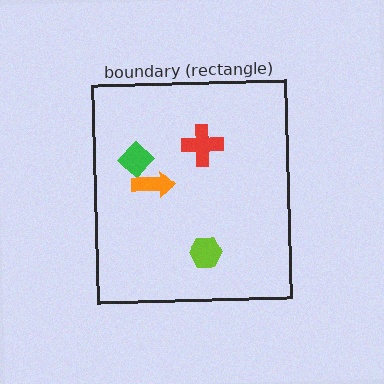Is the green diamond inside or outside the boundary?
Inside.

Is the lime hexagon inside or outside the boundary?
Inside.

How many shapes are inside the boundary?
4 inside, 0 outside.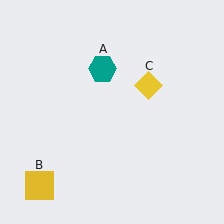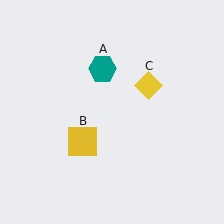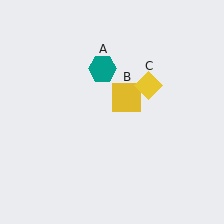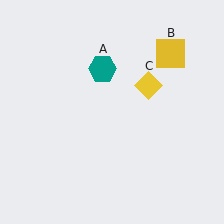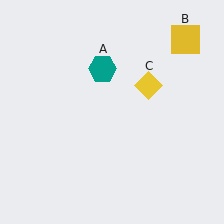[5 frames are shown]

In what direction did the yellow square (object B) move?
The yellow square (object B) moved up and to the right.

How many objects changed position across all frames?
1 object changed position: yellow square (object B).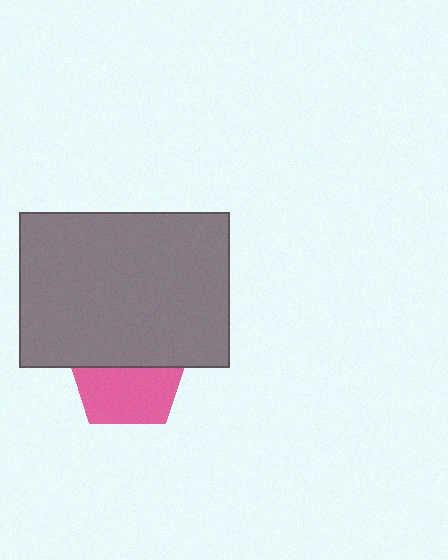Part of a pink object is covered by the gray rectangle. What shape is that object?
It is a pentagon.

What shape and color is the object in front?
The object in front is a gray rectangle.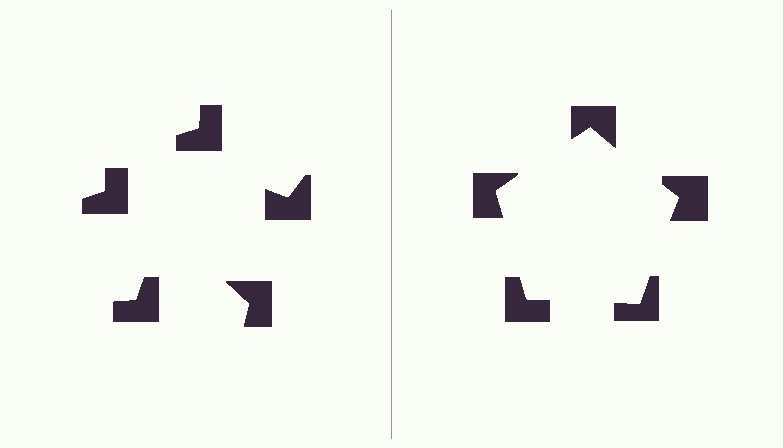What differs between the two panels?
The notched squares are positioned identically on both sides; only the wedge orientations differ. On the right they align to a pentagon; on the left they are misaligned.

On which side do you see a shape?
An illusory pentagon appears on the right side. On the left side the wedge cuts are rotated, so no coherent shape forms.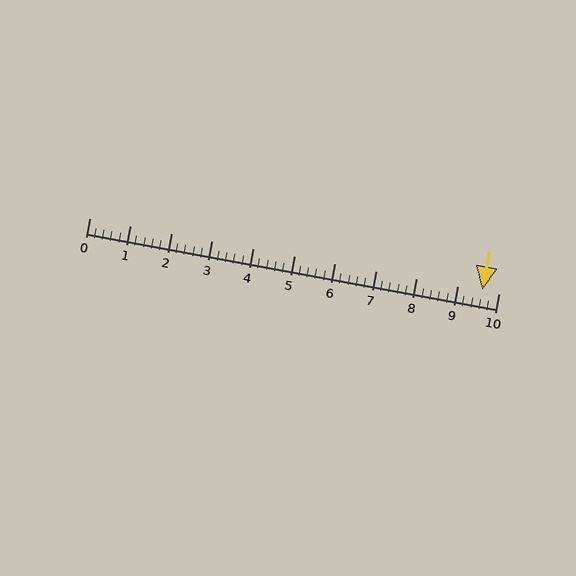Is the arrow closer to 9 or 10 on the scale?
The arrow is closer to 10.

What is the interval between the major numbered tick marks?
The major tick marks are spaced 1 units apart.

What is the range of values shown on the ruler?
The ruler shows values from 0 to 10.